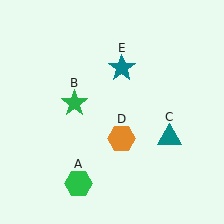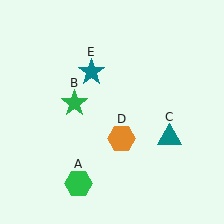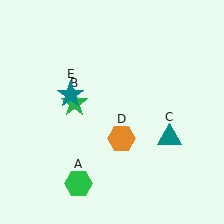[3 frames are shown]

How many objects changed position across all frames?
1 object changed position: teal star (object E).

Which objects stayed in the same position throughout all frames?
Green hexagon (object A) and green star (object B) and teal triangle (object C) and orange hexagon (object D) remained stationary.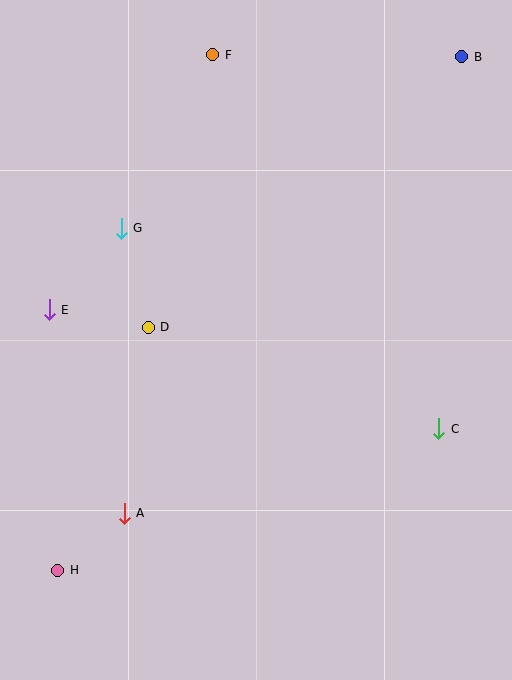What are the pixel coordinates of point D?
Point D is at (148, 327).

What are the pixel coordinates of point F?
Point F is at (213, 55).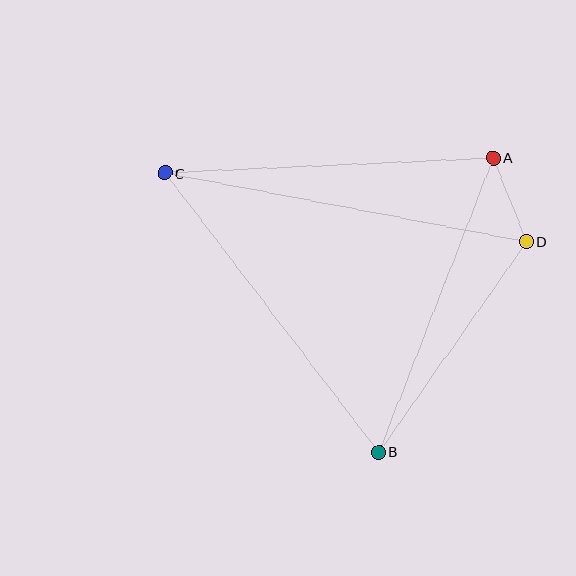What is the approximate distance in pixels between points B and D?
The distance between B and D is approximately 257 pixels.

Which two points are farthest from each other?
Points C and D are farthest from each other.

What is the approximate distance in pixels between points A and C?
The distance between A and C is approximately 329 pixels.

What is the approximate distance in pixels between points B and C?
The distance between B and C is approximately 352 pixels.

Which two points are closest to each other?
Points A and D are closest to each other.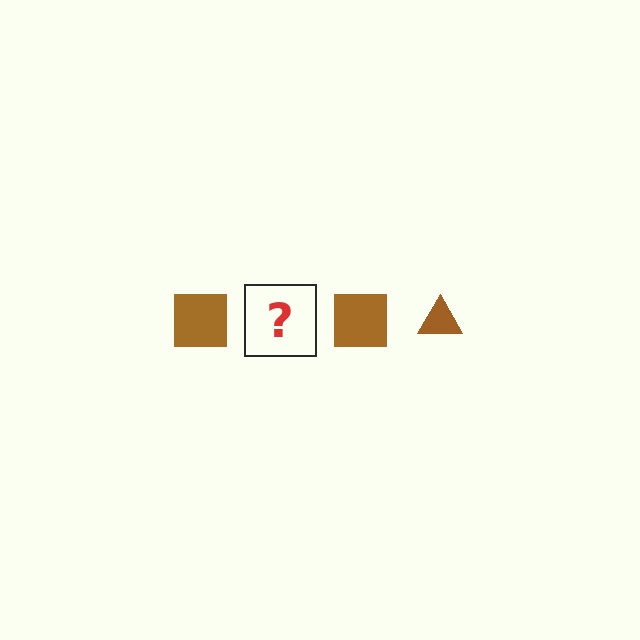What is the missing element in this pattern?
The missing element is a brown triangle.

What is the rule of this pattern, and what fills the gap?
The rule is that the pattern cycles through square, triangle shapes in brown. The gap should be filled with a brown triangle.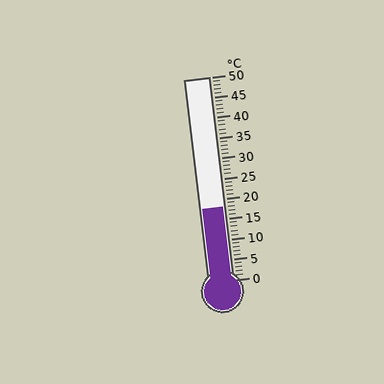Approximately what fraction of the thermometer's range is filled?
The thermometer is filled to approximately 35% of its range.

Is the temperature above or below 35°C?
The temperature is below 35°C.